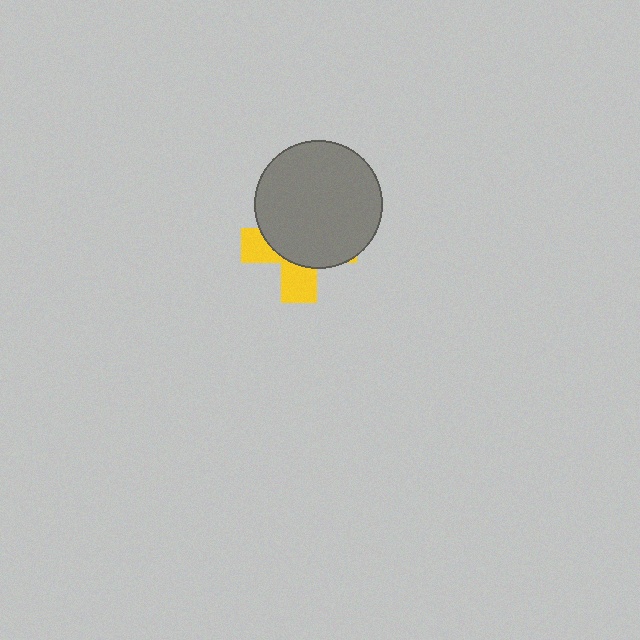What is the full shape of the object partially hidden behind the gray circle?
The partially hidden object is a yellow cross.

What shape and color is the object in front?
The object in front is a gray circle.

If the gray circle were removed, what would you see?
You would see the complete yellow cross.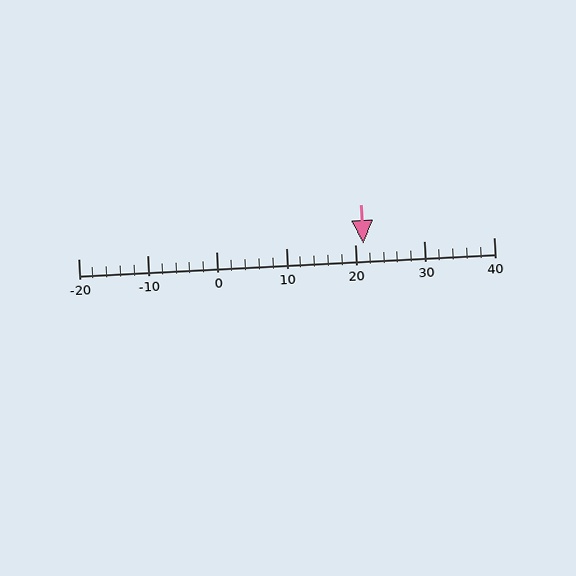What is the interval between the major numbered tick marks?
The major tick marks are spaced 10 units apart.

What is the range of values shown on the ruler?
The ruler shows values from -20 to 40.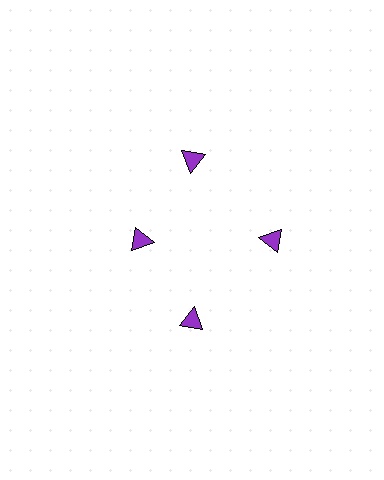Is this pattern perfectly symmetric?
No. The 4 purple triangles are arranged in a ring, but one element near the 9 o'clock position is pulled inward toward the center, breaking the 4-fold rotational symmetry.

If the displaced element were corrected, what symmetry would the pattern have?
It would have 4-fold rotational symmetry — the pattern would map onto itself every 90 degrees.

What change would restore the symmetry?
The symmetry would be restored by moving it outward, back onto the ring so that all 4 triangles sit at equal angles and equal distance from the center.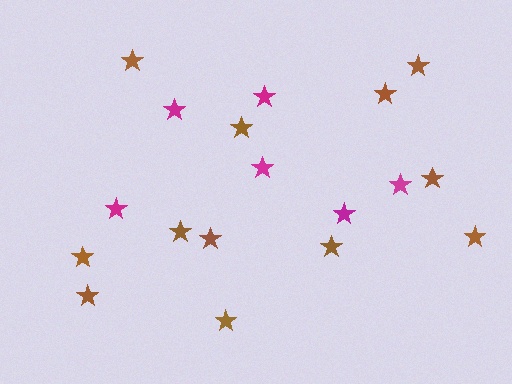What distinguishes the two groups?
There are 2 groups: one group of brown stars (12) and one group of magenta stars (6).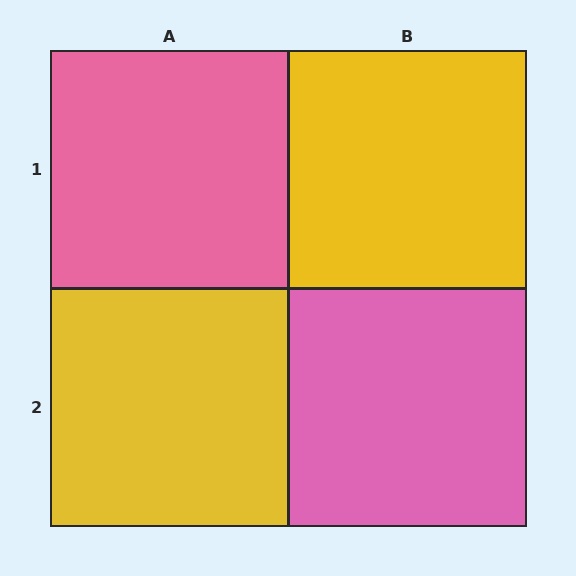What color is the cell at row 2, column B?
Pink.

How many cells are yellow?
2 cells are yellow.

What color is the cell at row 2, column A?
Yellow.